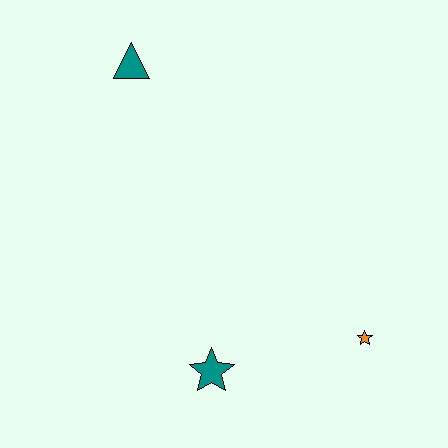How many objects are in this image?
There are 3 objects.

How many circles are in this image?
There are no circles.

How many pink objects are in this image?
There are no pink objects.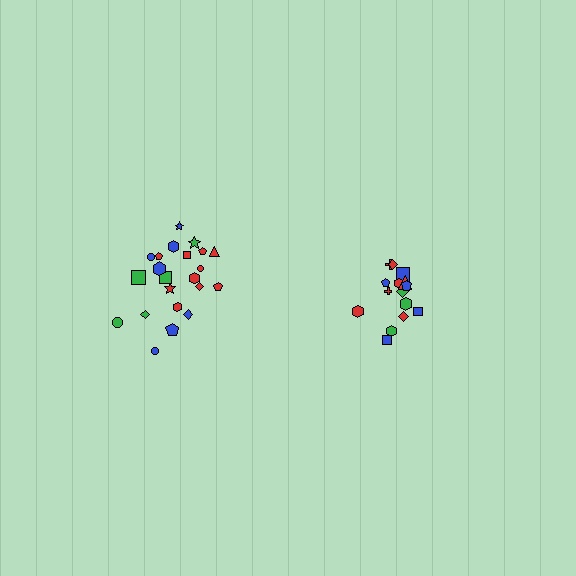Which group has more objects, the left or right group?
The left group.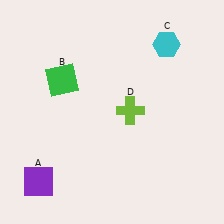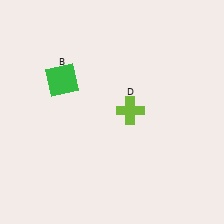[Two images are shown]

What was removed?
The purple square (A), the cyan hexagon (C) were removed in Image 2.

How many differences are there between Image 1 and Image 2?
There are 2 differences between the two images.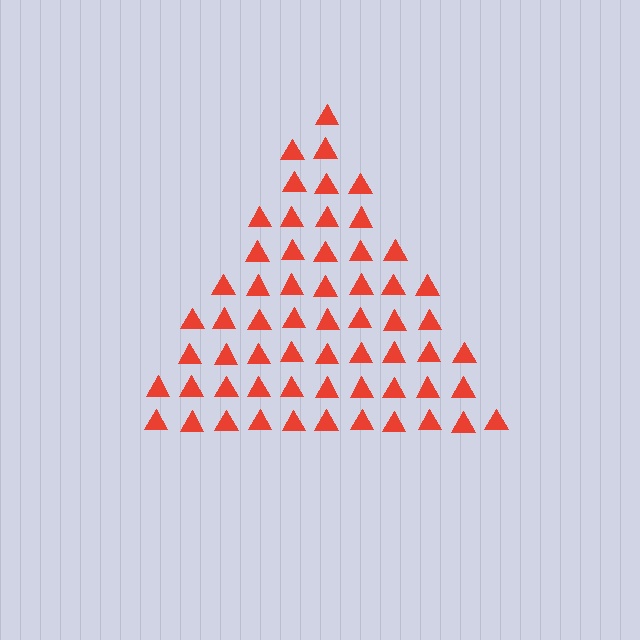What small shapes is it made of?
It is made of small triangles.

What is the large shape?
The large shape is a triangle.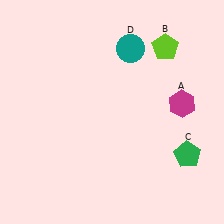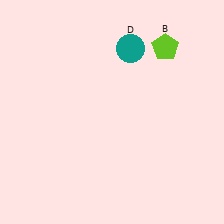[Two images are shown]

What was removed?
The green pentagon (C), the magenta hexagon (A) were removed in Image 2.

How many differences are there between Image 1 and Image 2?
There are 2 differences between the two images.